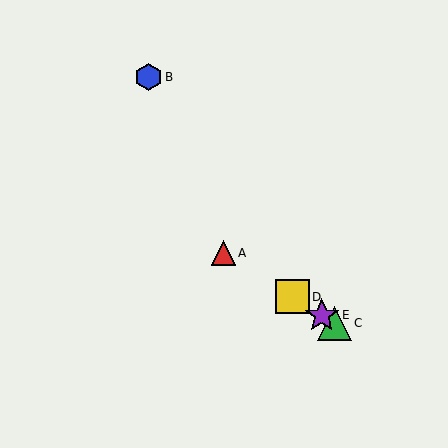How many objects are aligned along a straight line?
4 objects (A, C, D, E) are aligned along a straight line.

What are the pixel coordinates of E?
Object E is at (322, 316).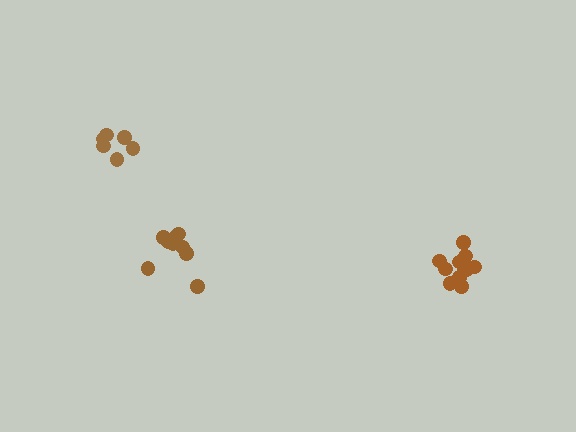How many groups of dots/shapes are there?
There are 3 groups.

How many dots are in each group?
Group 1: 6 dots, Group 2: 11 dots, Group 3: 9 dots (26 total).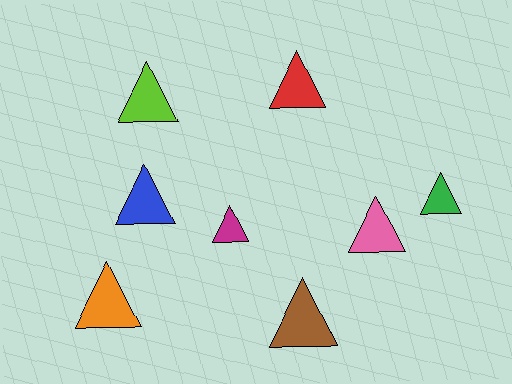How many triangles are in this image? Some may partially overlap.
There are 8 triangles.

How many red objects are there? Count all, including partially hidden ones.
There is 1 red object.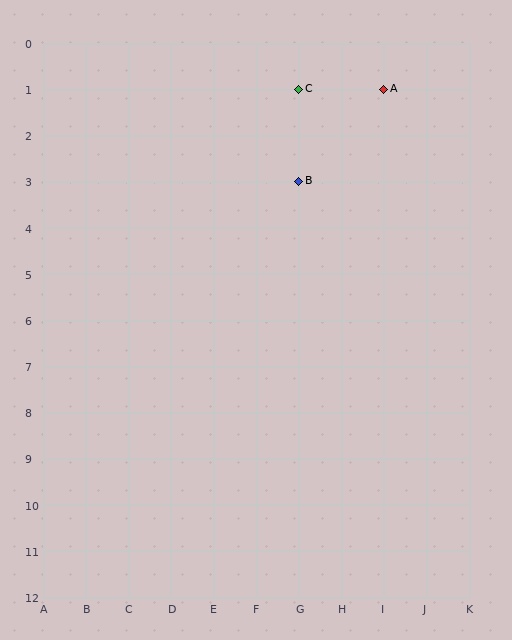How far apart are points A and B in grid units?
Points A and B are 2 columns and 2 rows apart (about 2.8 grid units diagonally).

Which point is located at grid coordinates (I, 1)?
Point A is at (I, 1).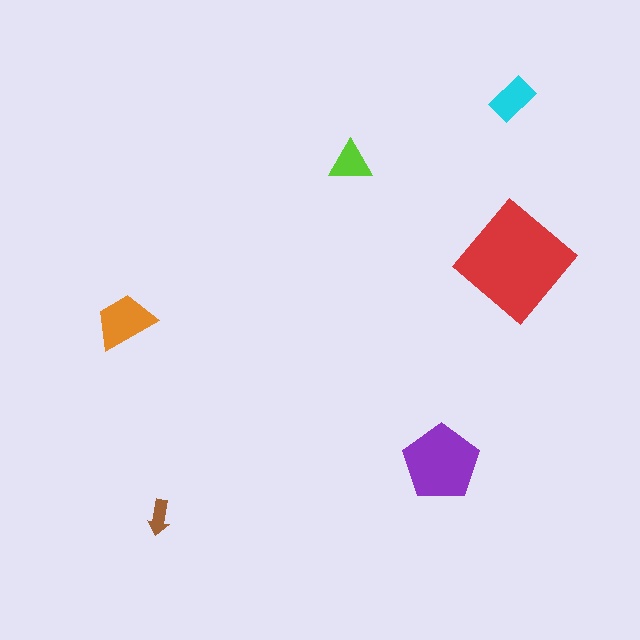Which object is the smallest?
The brown arrow.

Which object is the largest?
The red diamond.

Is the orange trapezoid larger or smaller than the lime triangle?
Larger.